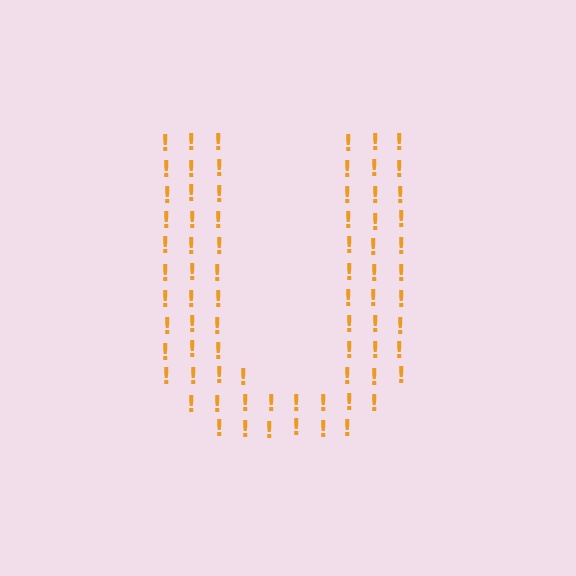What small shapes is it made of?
It is made of small exclamation marks.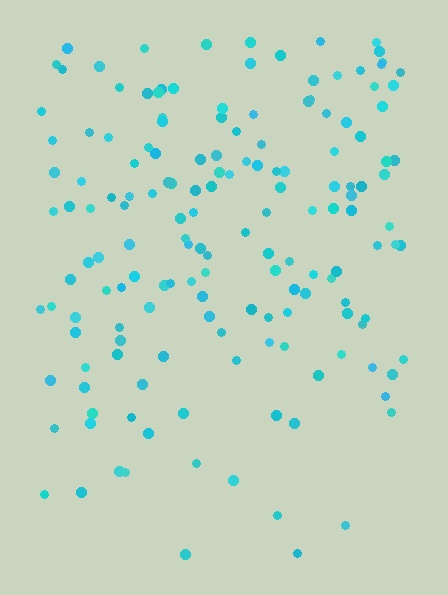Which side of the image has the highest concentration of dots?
The top.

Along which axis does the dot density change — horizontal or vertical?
Vertical.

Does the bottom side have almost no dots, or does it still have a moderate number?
Still a moderate number, just noticeably fewer than the top.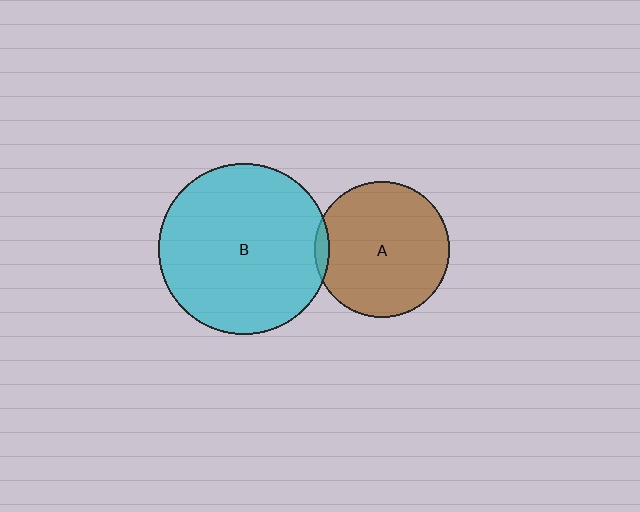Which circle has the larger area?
Circle B (cyan).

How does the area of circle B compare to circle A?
Approximately 1.6 times.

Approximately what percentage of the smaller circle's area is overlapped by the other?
Approximately 5%.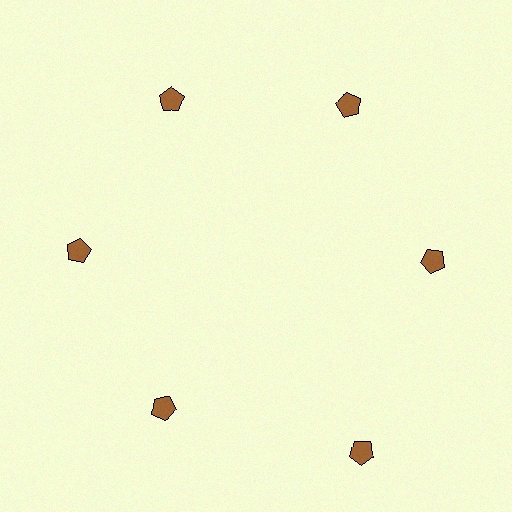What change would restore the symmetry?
The symmetry would be restored by moving it inward, back onto the ring so that all 6 pentagons sit at equal angles and equal distance from the center.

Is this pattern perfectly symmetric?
No. The 6 brown pentagons are arranged in a ring, but one element near the 5 o'clock position is pushed outward from the center, breaking the 6-fold rotational symmetry.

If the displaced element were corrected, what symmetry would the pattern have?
It would have 6-fold rotational symmetry — the pattern would map onto itself every 60 degrees.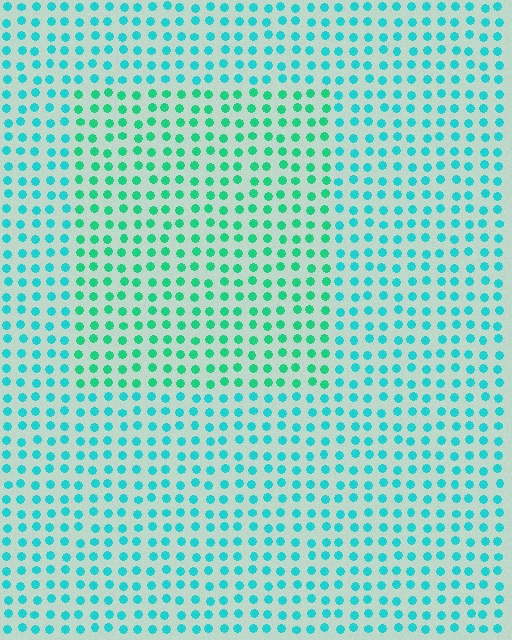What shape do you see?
I see a rectangle.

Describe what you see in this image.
The image is filled with small cyan elements in a uniform arrangement. A rectangle-shaped region is visible where the elements are tinted to a slightly different hue, forming a subtle color boundary.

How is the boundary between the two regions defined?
The boundary is defined purely by a slight shift in hue (about 27 degrees). Spacing, size, and orientation are identical on both sides.